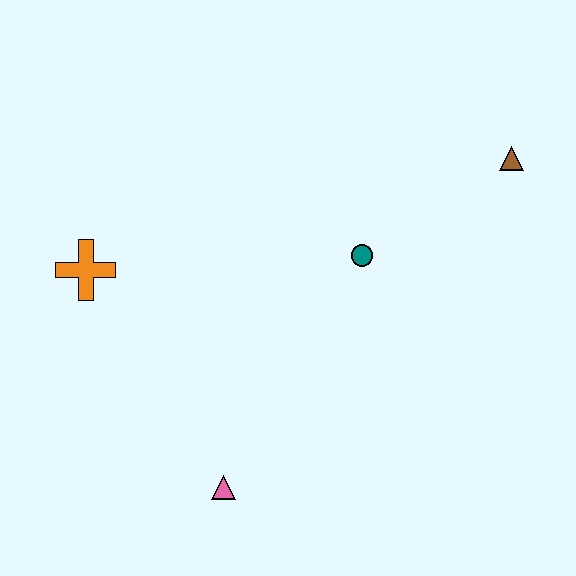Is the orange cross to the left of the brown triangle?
Yes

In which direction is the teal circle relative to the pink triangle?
The teal circle is above the pink triangle.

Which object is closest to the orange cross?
The pink triangle is closest to the orange cross.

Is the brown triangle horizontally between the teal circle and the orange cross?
No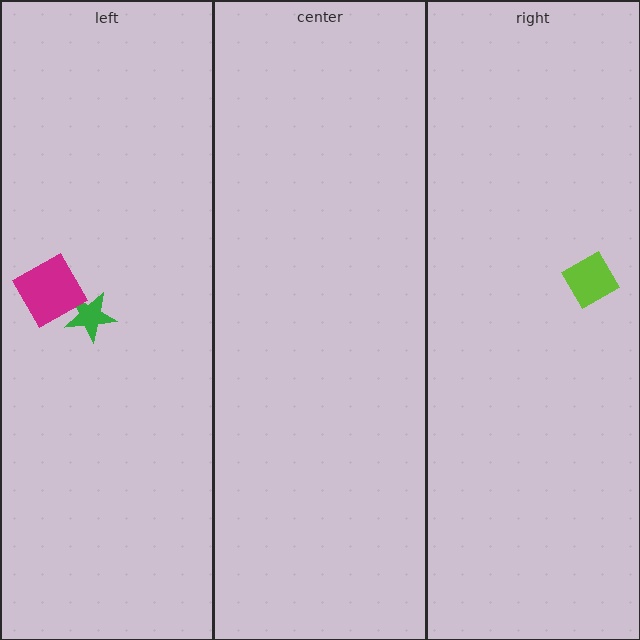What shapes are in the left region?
The green star, the magenta square.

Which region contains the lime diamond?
The right region.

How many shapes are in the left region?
2.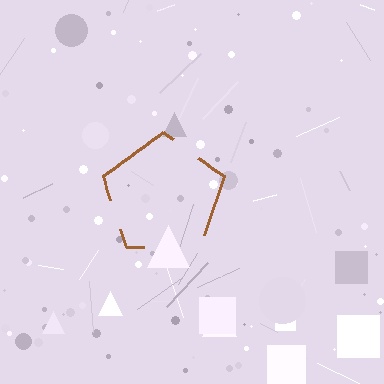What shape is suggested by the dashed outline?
The dashed outline suggests a pentagon.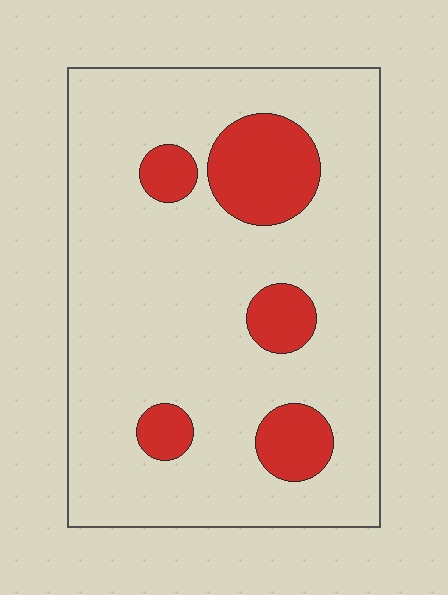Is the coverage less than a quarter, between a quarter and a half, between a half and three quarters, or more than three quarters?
Less than a quarter.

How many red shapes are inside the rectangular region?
5.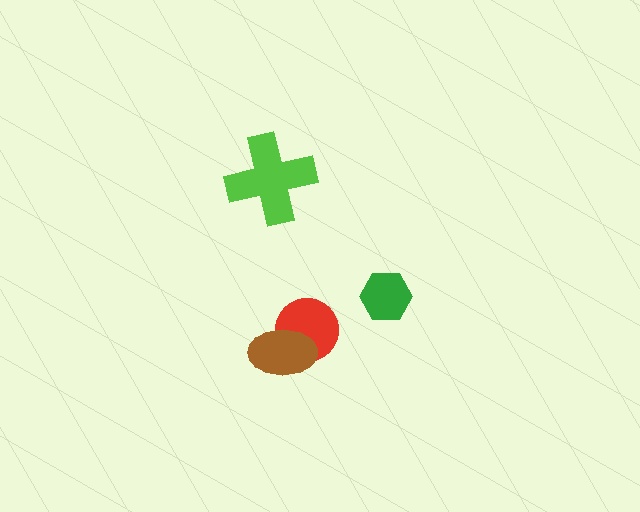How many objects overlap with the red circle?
1 object overlaps with the red circle.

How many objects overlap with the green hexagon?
0 objects overlap with the green hexagon.